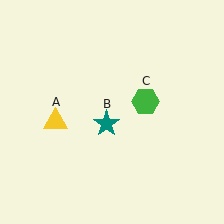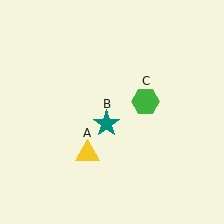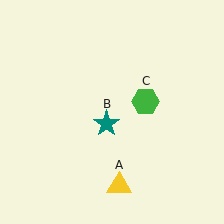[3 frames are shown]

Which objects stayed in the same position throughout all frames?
Teal star (object B) and green hexagon (object C) remained stationary.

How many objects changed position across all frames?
1 object changed position: yellow triangle (object A).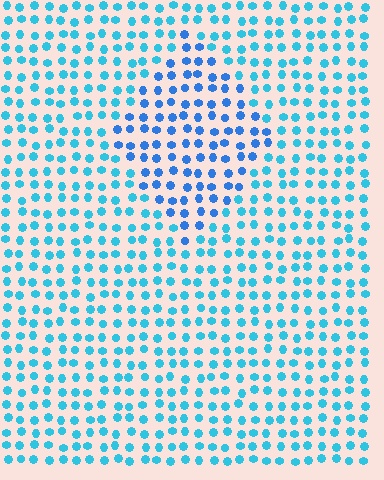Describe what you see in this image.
The image is filled with small cyan elements in a uniform arrangement. A diamond-shaped region is visible where the elements are tinted to a slightly different hue, forming a subtle color boundary.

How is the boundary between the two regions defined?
The boundary is defined purely by a slight shift in hue (about 25 degrees). Spacing, size, and orientation are identical on both sides.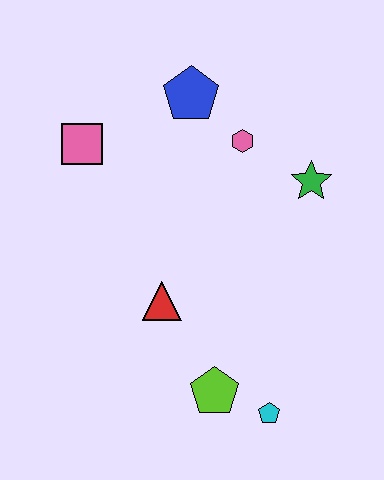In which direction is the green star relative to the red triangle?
The green star is to the right of the red triangle.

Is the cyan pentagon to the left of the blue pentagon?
No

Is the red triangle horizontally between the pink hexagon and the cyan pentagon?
No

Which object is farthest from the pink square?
The cyan pentagon is farthest from the pink square.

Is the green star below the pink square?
Yes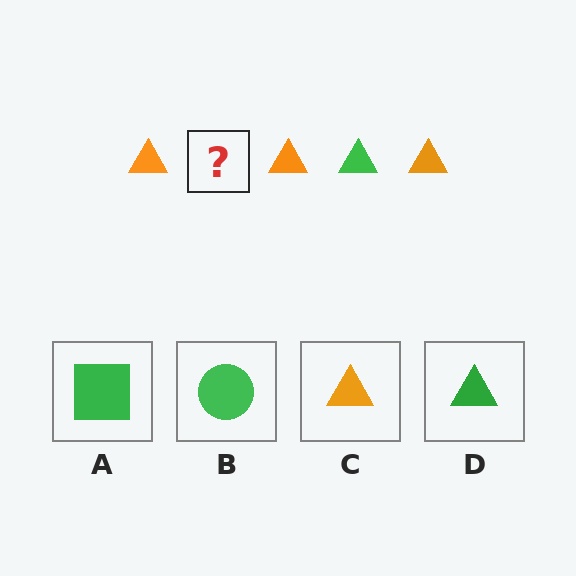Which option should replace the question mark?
Option D.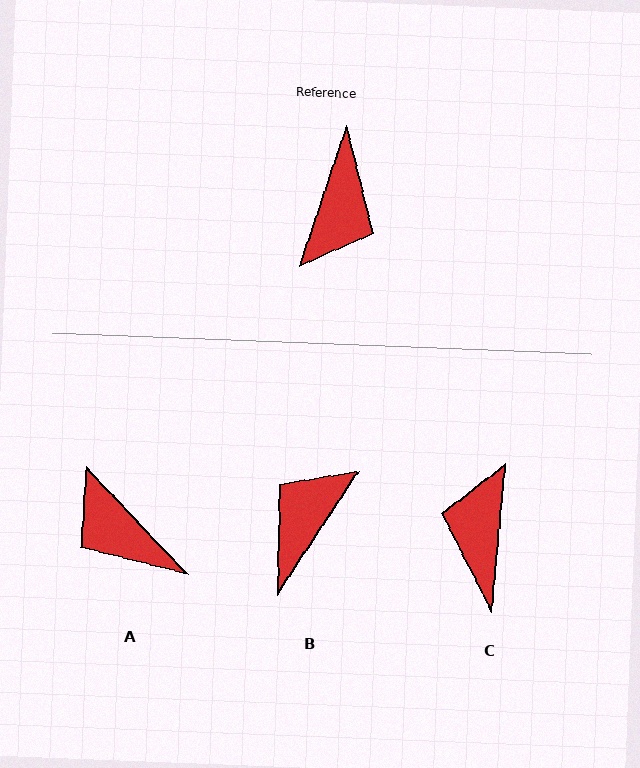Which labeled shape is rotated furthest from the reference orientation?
C, about 167 degrees away.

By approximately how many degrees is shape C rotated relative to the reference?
Approximately 167 degrees clockwise.